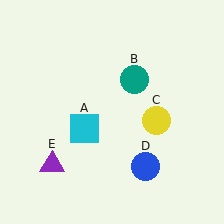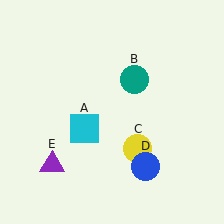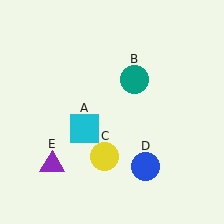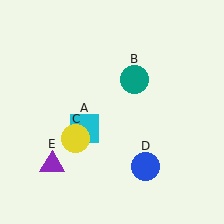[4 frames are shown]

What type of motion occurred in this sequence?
The yellow circle (object C) rotated clockwise around the center of the scene.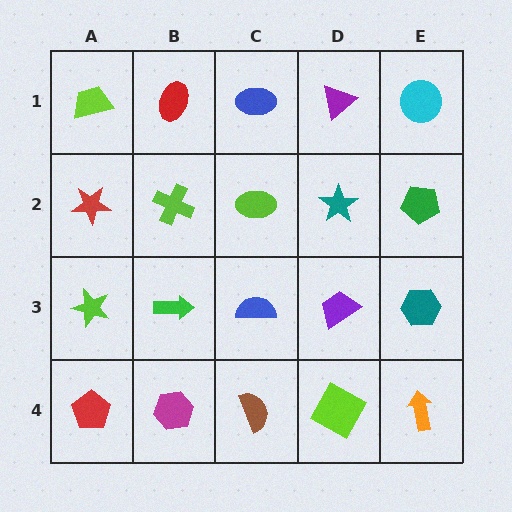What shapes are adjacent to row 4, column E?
A teal hexagon (row 3, column E), a lime square (row 4, column D).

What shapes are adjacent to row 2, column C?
A blue ellipse (row 1, column C), a blue semicircle (row 3, column C), a lime cross (row 2, column B), a teal star (row 2, column D).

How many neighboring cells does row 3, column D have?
4.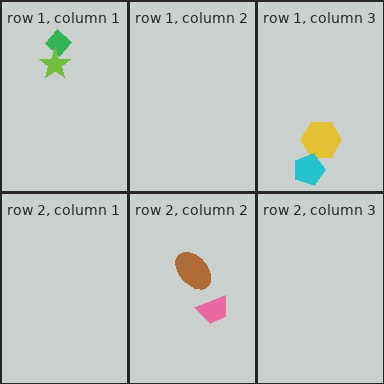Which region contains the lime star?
The row 1, column 1 region.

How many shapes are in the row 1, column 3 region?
2.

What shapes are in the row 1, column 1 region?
The green diamond, the lime star.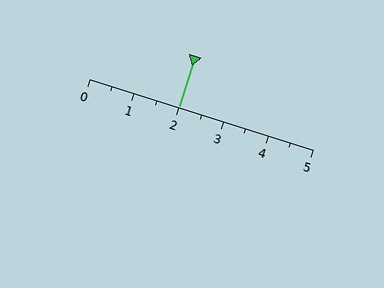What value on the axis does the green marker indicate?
The marker indicates approximately 2.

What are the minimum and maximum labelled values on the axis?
The axis runs from 0 to 5.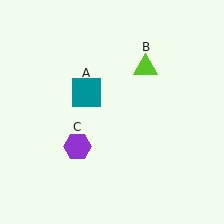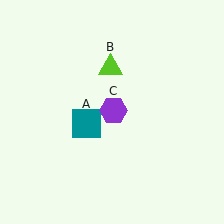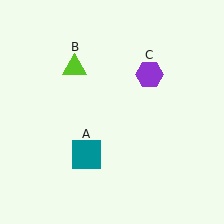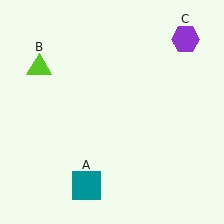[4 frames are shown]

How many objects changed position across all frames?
3 objects changed position: teal square (object A), lime triangle (object B), purple hexagon (object C).